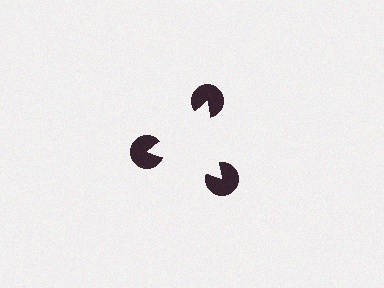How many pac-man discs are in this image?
There are 3 — one at each vertex of the illusory triangle.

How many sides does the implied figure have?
3 sides.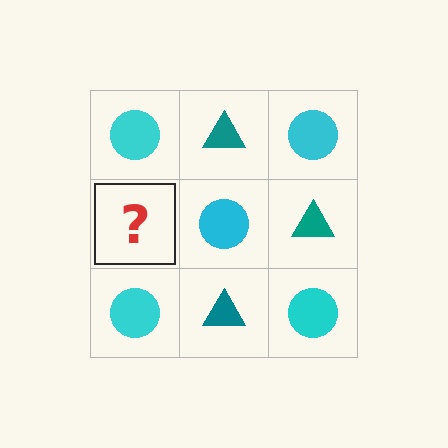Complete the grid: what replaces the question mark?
The question mark should be replaced with a teal triangle.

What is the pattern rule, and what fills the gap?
The rule is that it alternates cyan circle and teal triangle in a checkerboard pattern. The gap should be filled with a teal triangle.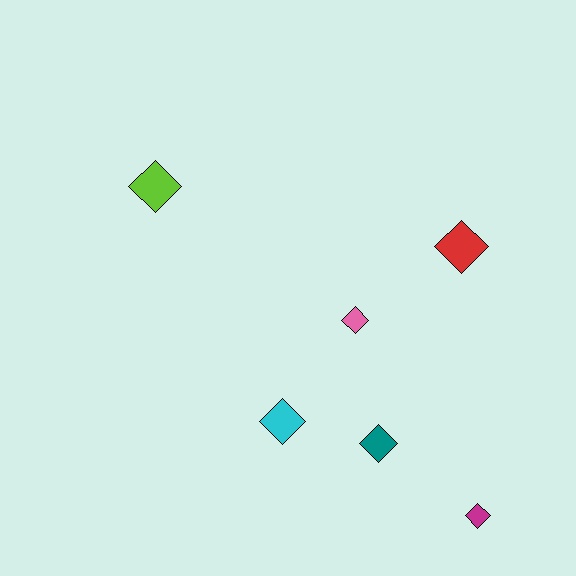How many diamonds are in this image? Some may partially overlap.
There are 6 diamonds.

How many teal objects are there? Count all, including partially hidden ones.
There is 1 teal object.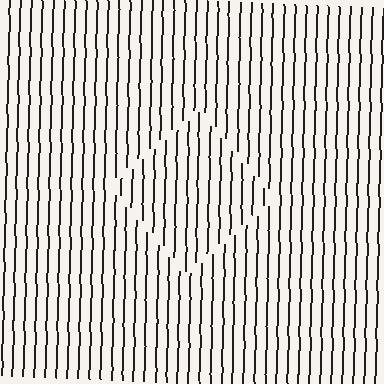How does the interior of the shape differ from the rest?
The interior of the shape contains the same grating, shifted by half a period — the contour is defined by the phase discontinuity where line-ends from the inner and outer gratings abut.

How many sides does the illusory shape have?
4 sides — the line-ends trace a square.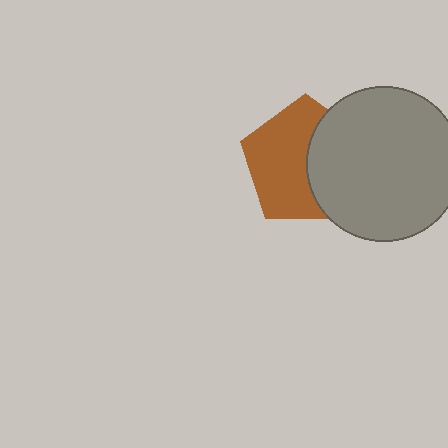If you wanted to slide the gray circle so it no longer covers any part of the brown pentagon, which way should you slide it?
Slide it right — that is the most direct way to separate the two shapes.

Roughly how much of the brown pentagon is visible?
About half of it is visible (roughly 58%).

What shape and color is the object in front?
The object in front is a gray circle.